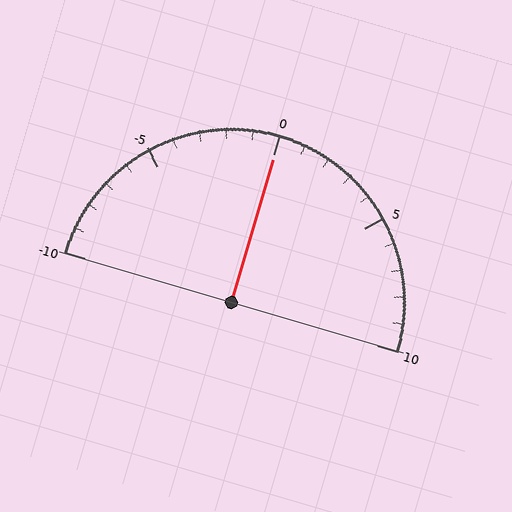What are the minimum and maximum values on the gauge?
The gauge ranges from -10 to 10.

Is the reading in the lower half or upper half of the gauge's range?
The reading is in the upper half of the range (-10 to 10).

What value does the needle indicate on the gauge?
The needle indicates approximately 0.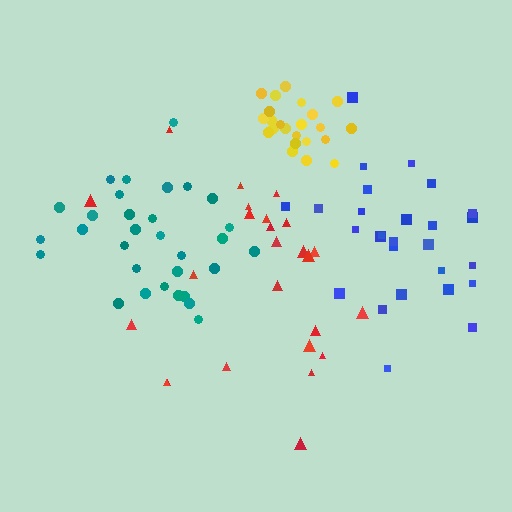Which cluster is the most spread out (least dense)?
Red.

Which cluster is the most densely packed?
Yellow.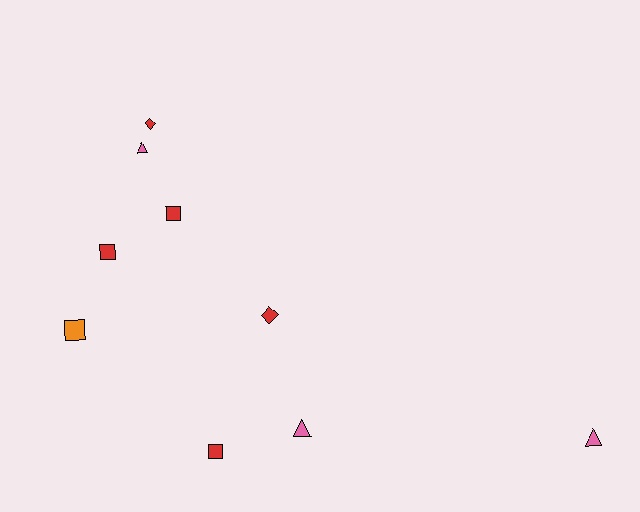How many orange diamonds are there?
There are no orange diamonds.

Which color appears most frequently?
Red, with 5 objects.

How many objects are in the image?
There are 9 objects.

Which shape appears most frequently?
Square, with 4 objects.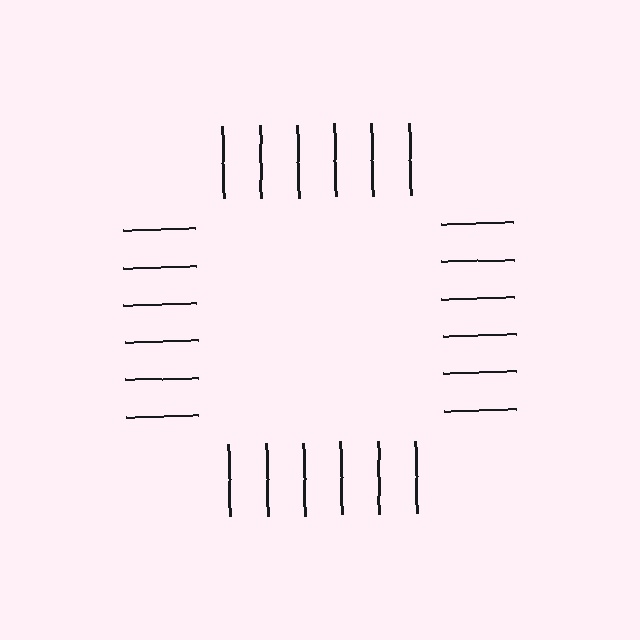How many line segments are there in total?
24 — 6 along each of the 4 edges.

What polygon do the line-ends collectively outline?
An illusory square — the line segments terminate on its edges but no continuous stroke is drawn.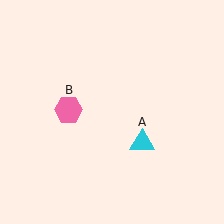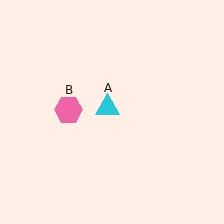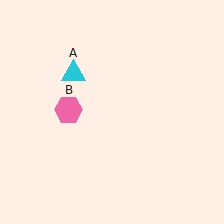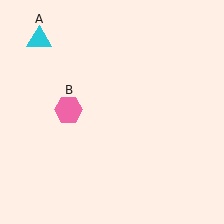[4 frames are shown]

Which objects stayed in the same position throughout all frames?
Pink hexagon (object B) remained stationary.